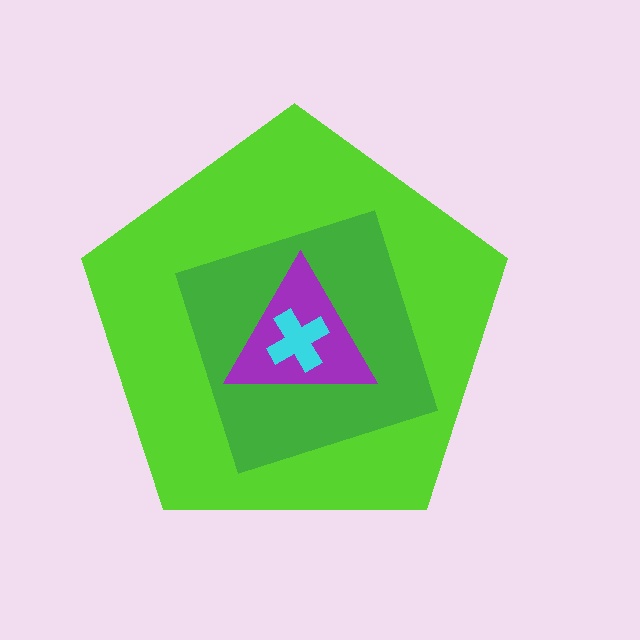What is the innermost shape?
The cyan cross.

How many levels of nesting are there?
4.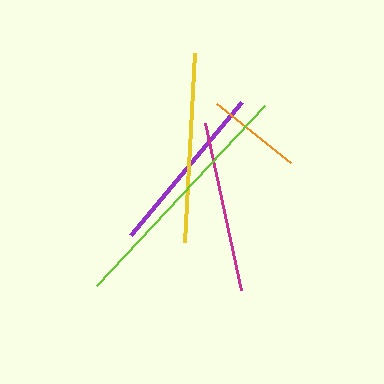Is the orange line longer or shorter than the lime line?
The lime line is longer than the orange line.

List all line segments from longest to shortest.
From longest to shortest: lime, yellow, purple, magenta, orange.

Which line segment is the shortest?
The orange line is the shortest at approximately 95 pixels.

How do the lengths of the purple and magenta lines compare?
The purple and magenta lines are approximately the same length.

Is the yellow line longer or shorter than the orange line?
The yellow line is longer than the orange line.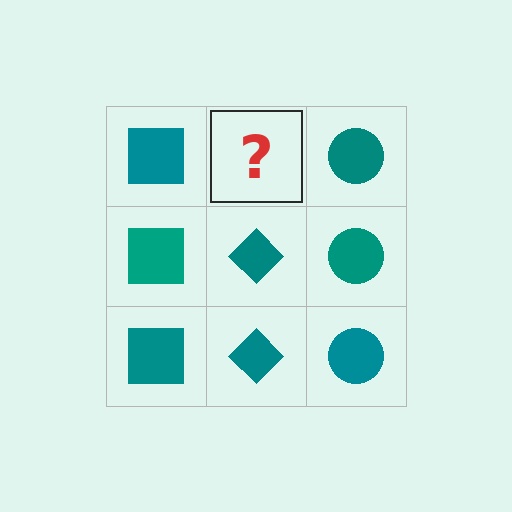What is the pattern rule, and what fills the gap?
The rule is that each column has a consistent shape. The gap should be filled with a teal diamond.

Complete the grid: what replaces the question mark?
The question mark should be replaced with a teal diamond.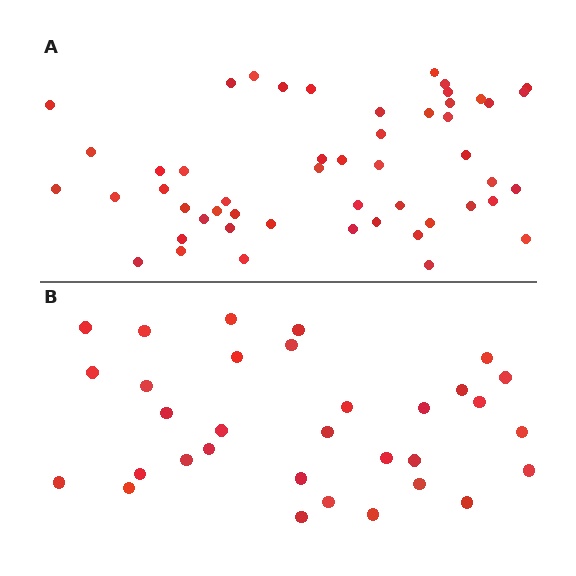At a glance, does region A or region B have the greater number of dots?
Region A (the top region) has more dots.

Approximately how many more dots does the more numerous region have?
Region A has approximately 20 more dots than region B.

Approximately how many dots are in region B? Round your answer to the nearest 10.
About 30 dots. (The exact count is 32, which rounds to 30.)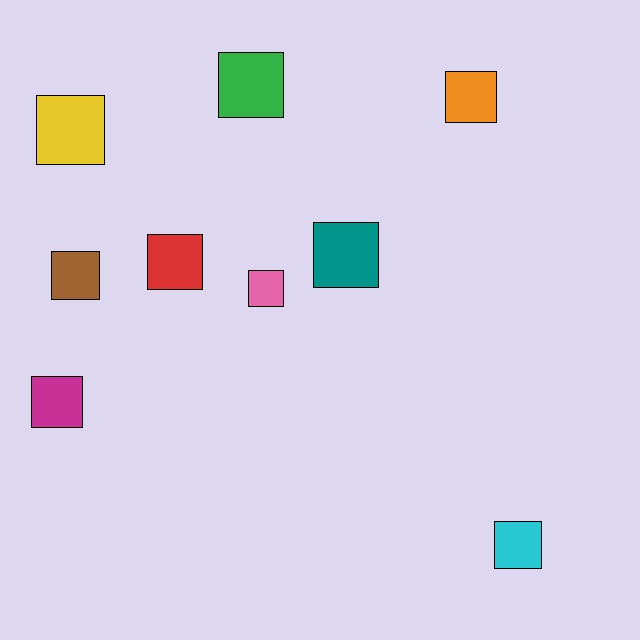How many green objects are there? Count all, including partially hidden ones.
There is 1 green object.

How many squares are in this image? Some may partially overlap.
There are 9 squares.